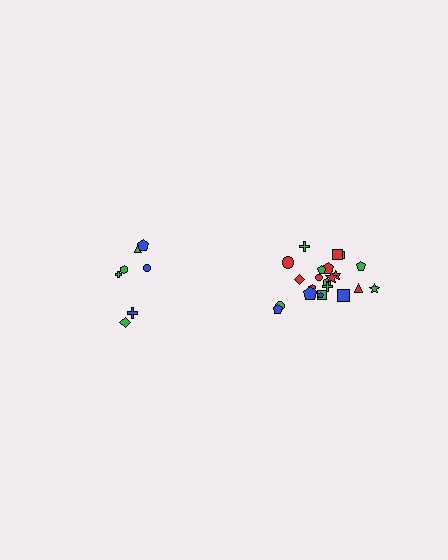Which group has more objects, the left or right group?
The right group.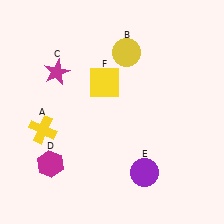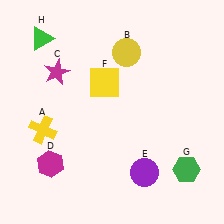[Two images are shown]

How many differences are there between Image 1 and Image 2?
There are 2 differences between the two images.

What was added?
A green hexagon (G), a green triangle (H) were added in Image 2.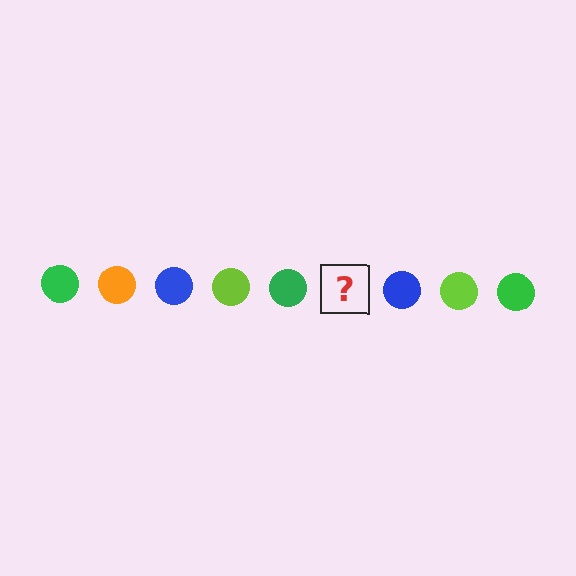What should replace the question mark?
The question mark should be replaced with an orange circle.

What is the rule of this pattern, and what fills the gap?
The rule is that the pattern cycles through green, orange, blue, lime circles. The gap should be filled with an orange circle.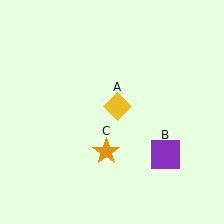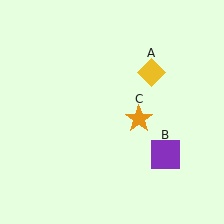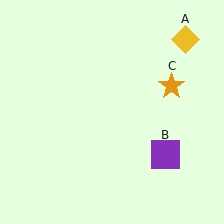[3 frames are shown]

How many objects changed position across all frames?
2 objects changed position: yellow diamond (object A), orange star (object C).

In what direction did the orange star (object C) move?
The orange star (object C) moved up and to the right.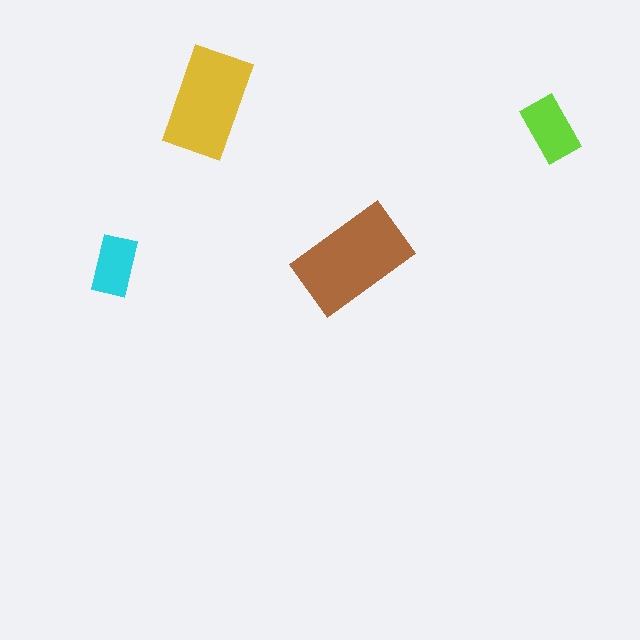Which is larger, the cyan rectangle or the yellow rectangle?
The yellow one.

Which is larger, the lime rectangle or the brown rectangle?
The brown one.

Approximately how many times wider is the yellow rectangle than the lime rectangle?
About 1.5 times wider.